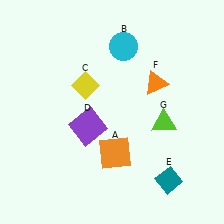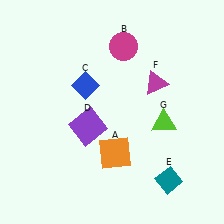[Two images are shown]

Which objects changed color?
B changed from cyan to magenta. C changed from yellow to blue. F changed from orange to magenta.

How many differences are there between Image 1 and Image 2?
There are 3 differences between the two images.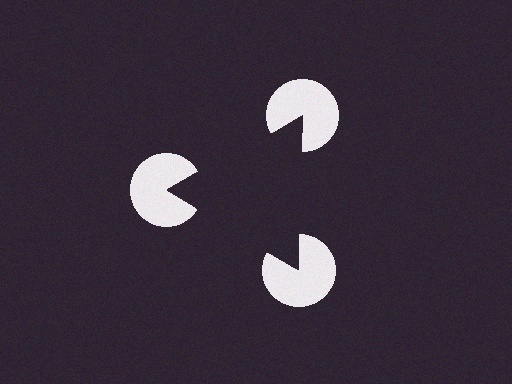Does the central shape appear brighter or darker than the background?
It typically appears slightly darker than the background, even though no actual brightness change is drawn.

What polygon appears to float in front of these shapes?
An illusory triangle — its edges are inferred from the aligned wedge cuts in the pac-man discs, not physically drawn.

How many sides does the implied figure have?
3 sides.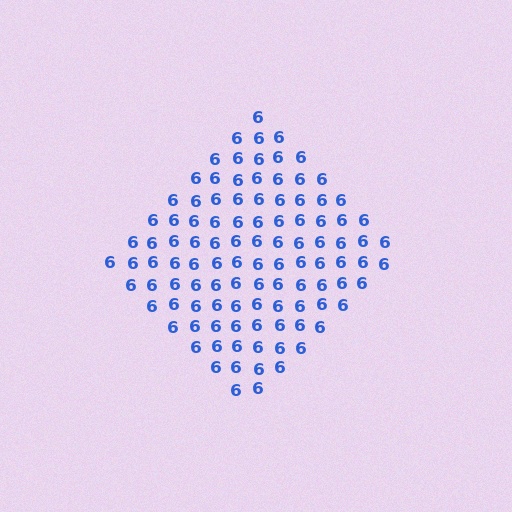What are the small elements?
The small elements are digit 6's.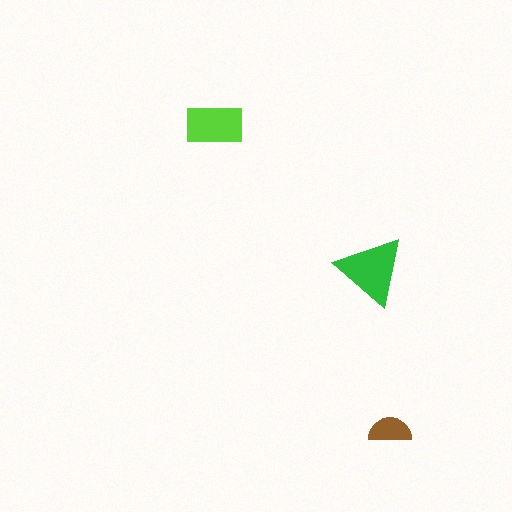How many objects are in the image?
There are 3 objects in the image.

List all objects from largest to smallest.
The green triangle, the lime rectangle, the brown semicircle.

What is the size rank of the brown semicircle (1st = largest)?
3rd.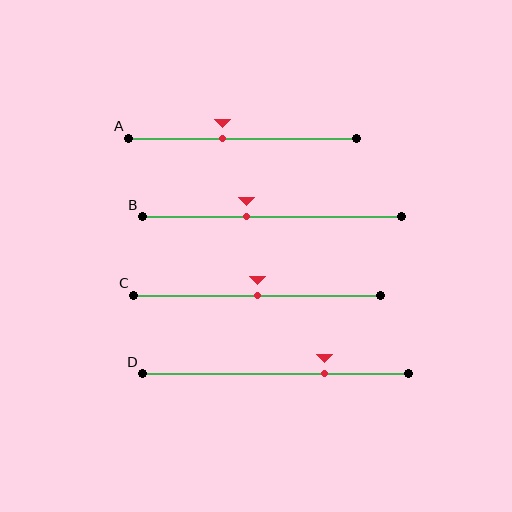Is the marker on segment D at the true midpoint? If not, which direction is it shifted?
No, the marker on segment D is shifted to the right by about 18% of the segment length.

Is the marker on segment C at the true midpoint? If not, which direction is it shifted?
Yes, the marker on segment C is at the true midpoint.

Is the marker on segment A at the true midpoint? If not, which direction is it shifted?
No, the marker on segment A is shifted to the left by about 9% of the segment length.